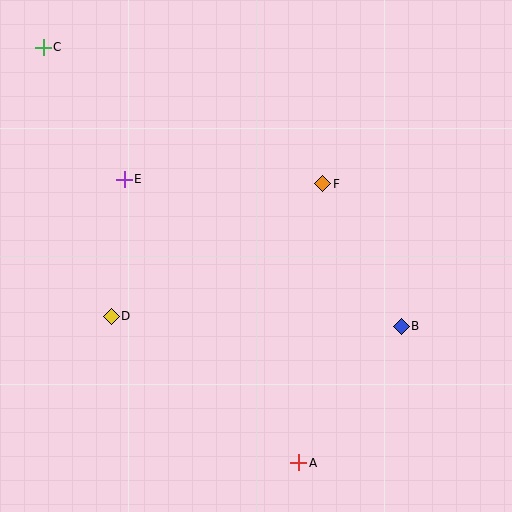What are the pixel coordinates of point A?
Point A is at (299, 463).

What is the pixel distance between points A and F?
The distance between A and F is 280 pixels.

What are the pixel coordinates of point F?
Point F is at (323, 184).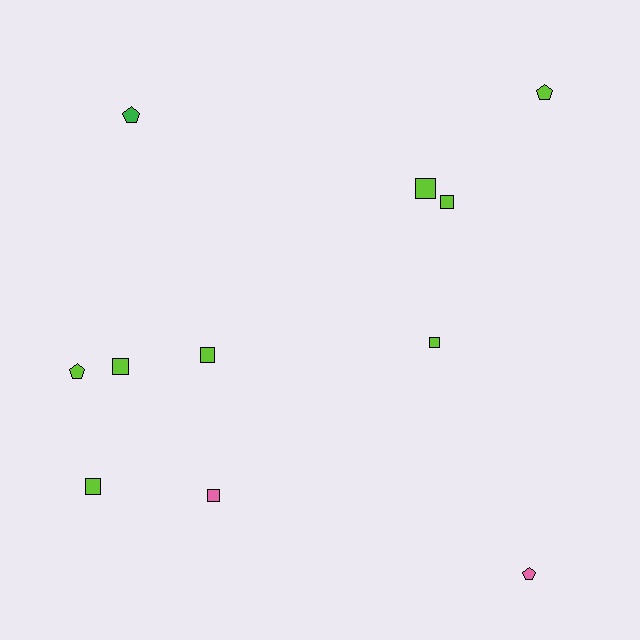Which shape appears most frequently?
Square, with 7 objects.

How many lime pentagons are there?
There are 2 lime pentagons.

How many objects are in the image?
There are 11 objects.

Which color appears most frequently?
Lime, with 8 objects.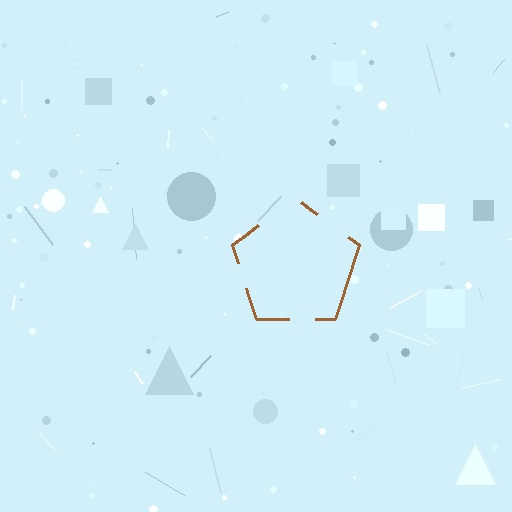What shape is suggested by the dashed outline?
The dashed outline suggests a pentagon.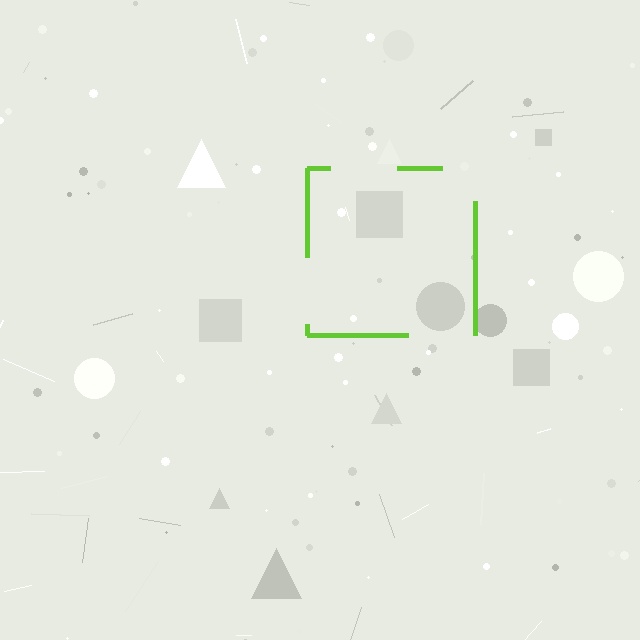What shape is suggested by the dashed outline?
The dashed outline suggests a square.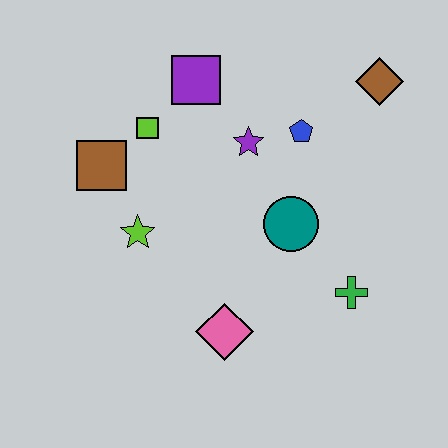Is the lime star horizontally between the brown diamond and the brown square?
Yes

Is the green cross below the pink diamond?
No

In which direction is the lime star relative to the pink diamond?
The lime star is above the pink diamond.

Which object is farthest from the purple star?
The pink diamond is farthest from the purple star.